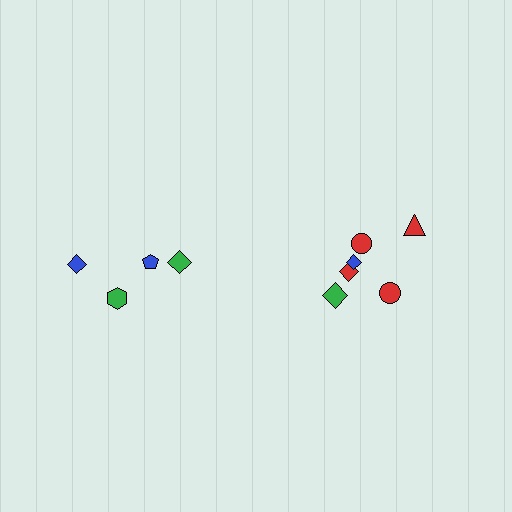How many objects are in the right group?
There are 6 objects.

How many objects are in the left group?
There are 4 objects.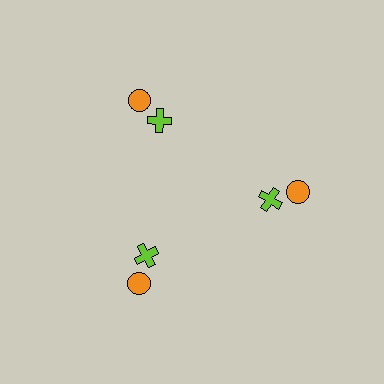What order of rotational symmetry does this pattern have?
This pattern has 3-fold rotational symmetry.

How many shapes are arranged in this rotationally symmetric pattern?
There are 6 shapes, arranged in 3 groups of 2.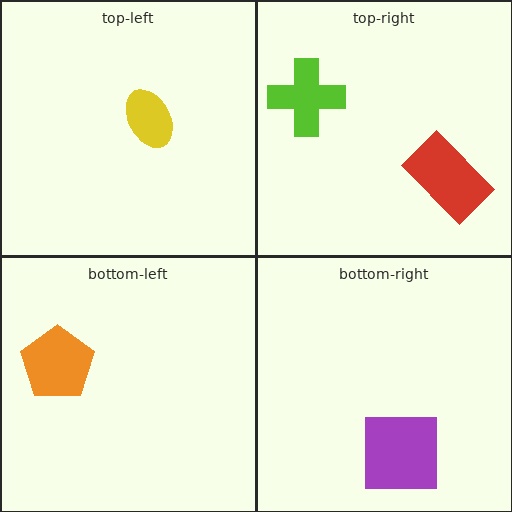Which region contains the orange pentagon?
The bottom-left region.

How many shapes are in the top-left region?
1.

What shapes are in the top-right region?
The red rectangle, the lime cross.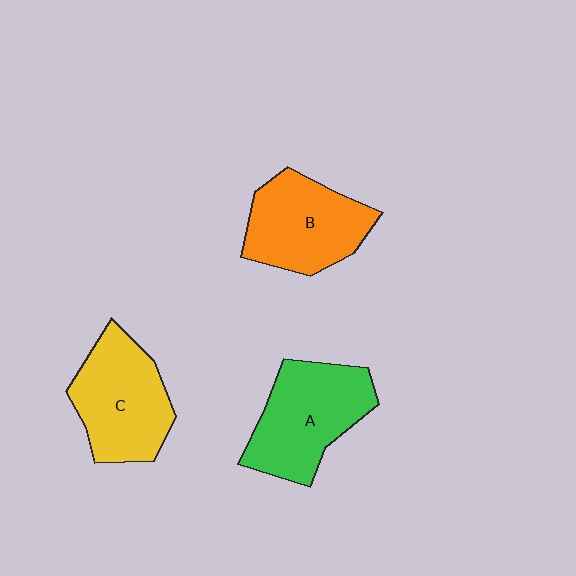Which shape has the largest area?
Shape A (green).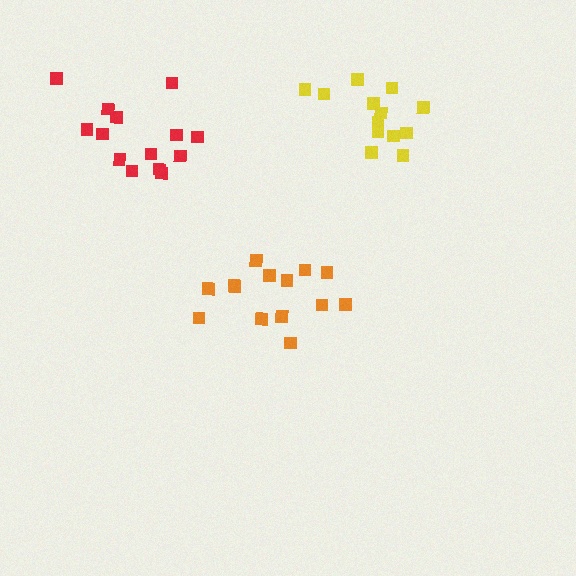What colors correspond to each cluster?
The clusters are colored: yellow, red, orange.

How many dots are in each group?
Group 1: 13 dots, Group 2: 14 dots, Group 3: 14 dots (41 total).